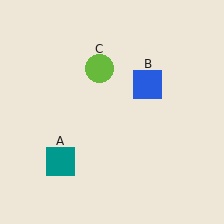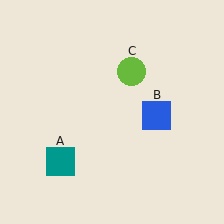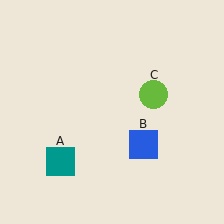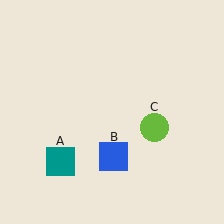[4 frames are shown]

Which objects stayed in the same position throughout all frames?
Teal square (object A) remained stationary.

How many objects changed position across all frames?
2 objects changed position: blue square (object B), lime circle (object C).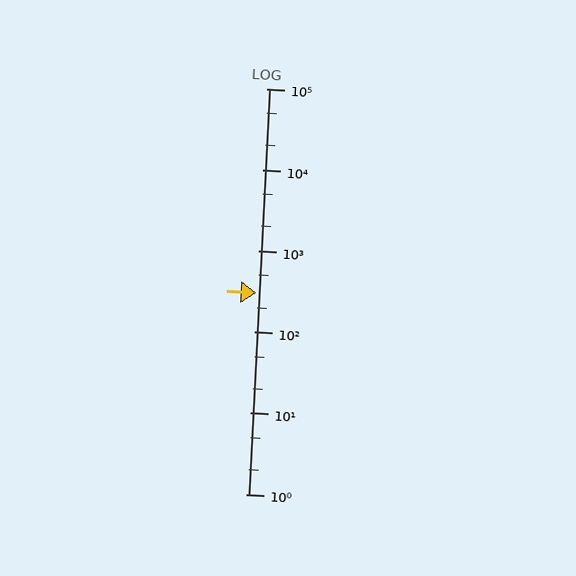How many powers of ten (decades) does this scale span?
The scale spans 5 decades, from 1 to 100000.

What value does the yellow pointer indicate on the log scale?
The pointer indicates approximately 300.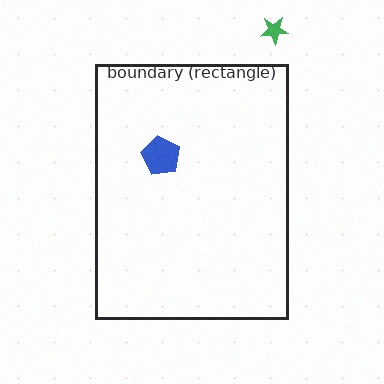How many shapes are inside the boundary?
1 inside, 1 outside.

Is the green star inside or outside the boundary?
Outside.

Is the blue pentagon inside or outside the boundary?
Inside.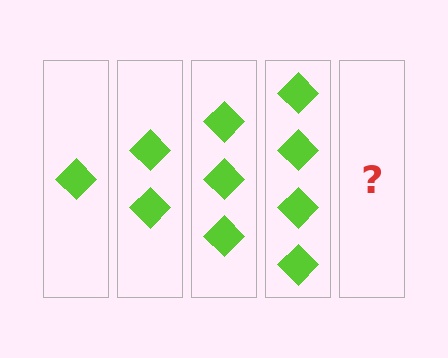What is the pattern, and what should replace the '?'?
The pattern is that each step adds one more diamond. The '?' should be 5 diamonds.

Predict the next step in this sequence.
The next step is 5 diamonds.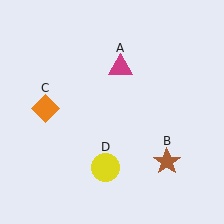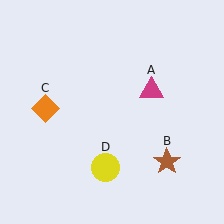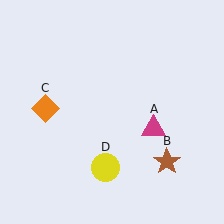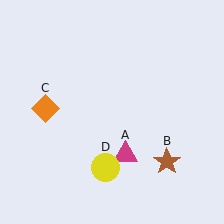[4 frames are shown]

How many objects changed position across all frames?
1 object changed position: magenta triangle (object A).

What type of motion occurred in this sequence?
The magenta triangle (object A) rotated clockwise around the center of the scene.